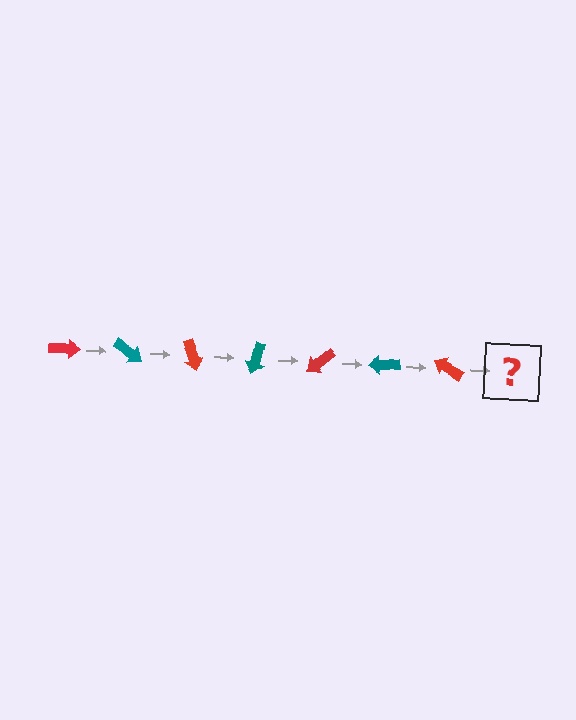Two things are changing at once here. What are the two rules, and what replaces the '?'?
The two rules are that it rotates 35 degrees each step and the color cycles through red and teal. The '?' should be a teal arrow, rotated 245 degrees from the start.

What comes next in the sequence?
The next element should be a teal arrow, rotated 245 degrees from the start.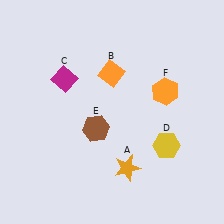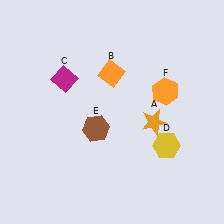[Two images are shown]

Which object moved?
The orange star (A) moved up.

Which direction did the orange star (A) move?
The orange star (A) moved up.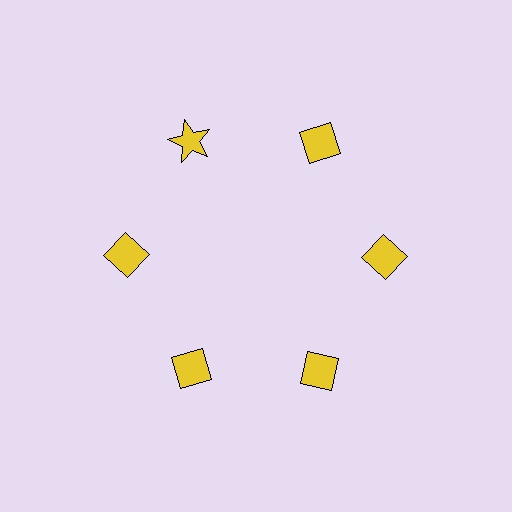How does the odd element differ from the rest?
It has a different shape: star instead of diamond.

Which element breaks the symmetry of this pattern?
The yellow star at roughly the 11 o'clock position breaks the symmetry. All other shapes are yellow diamonds.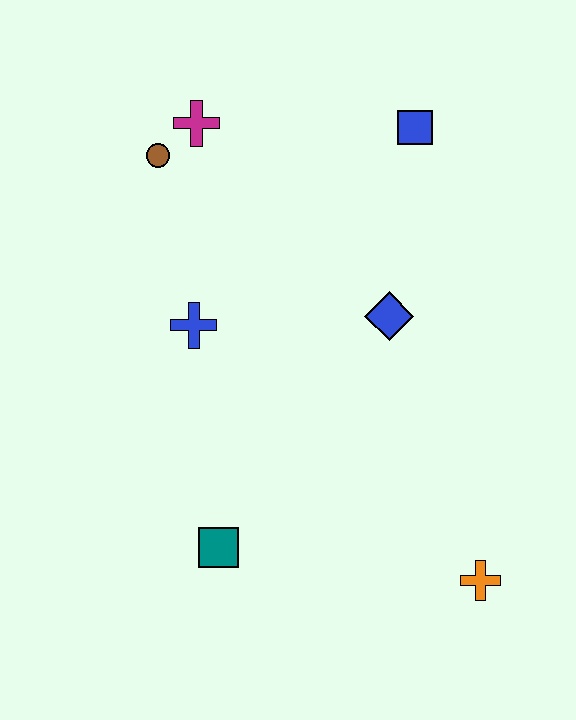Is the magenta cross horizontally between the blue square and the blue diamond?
No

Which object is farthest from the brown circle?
The orange cross is farthest from the brown circle.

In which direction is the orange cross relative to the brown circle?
The orange cross is below the brown circle.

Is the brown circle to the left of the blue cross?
Yes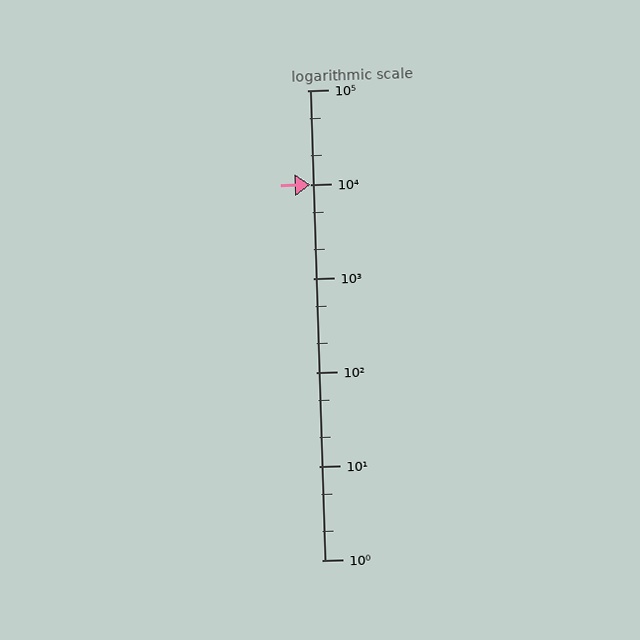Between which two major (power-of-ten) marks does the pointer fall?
The pointer is between 1000 and 10000.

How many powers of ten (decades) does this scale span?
The scale spans 5 decades, from 1 to 100000.